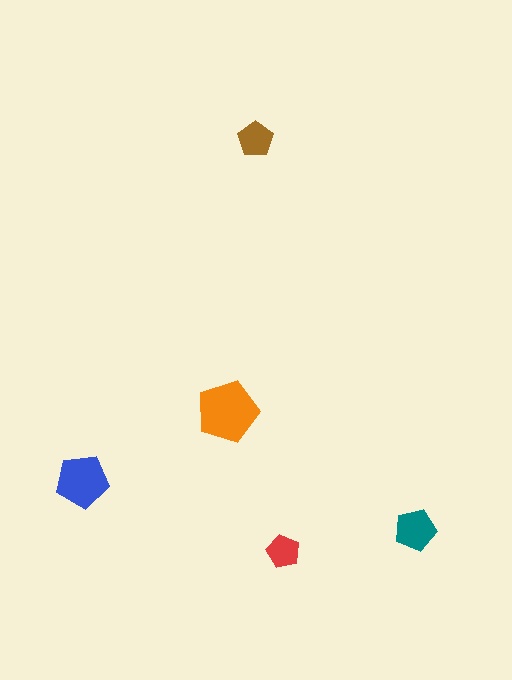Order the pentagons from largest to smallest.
the orange one, the blue one, the teal one, the brown one, the red one.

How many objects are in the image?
There are 5 objects in the image.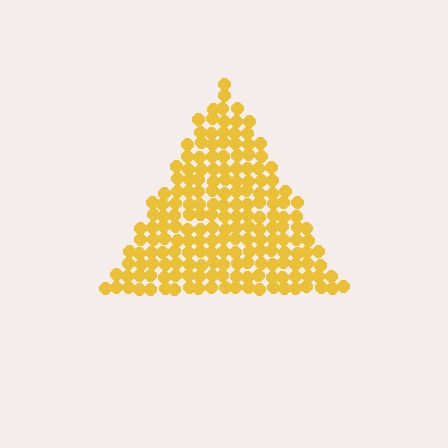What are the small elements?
The small elements are circles.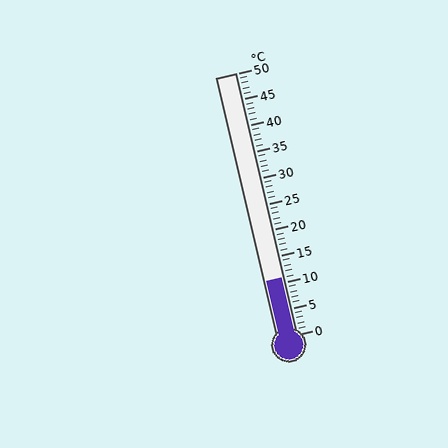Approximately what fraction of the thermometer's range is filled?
The thermometer is filled to approximately 20% of its range.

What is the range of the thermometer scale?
The thermometer scale ranges from 0°C to 50°C.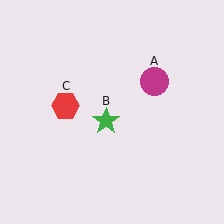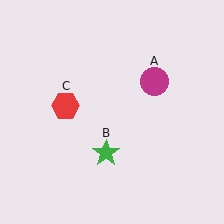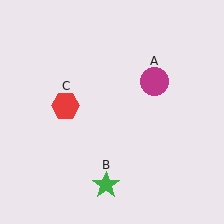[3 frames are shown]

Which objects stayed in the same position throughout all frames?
Magenta circle (object A) and red hexagon (object C) remained stationary.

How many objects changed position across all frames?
1 object changed position: green star (object B).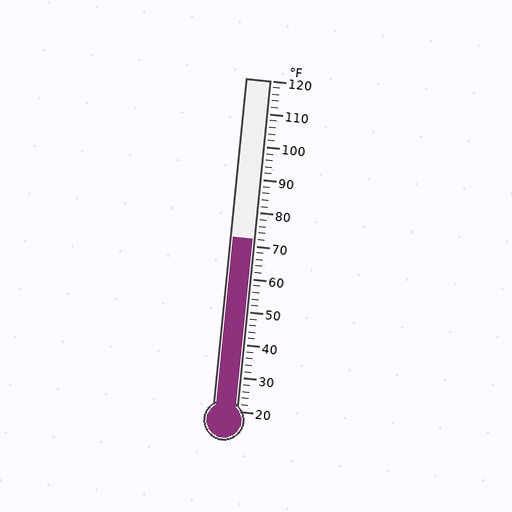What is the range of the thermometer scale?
The thermometer scale ranges from 20°F to 120°F.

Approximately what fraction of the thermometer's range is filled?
The thermometer is filled to approximately 50% of its range.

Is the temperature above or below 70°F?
The temperature is above 70°F.